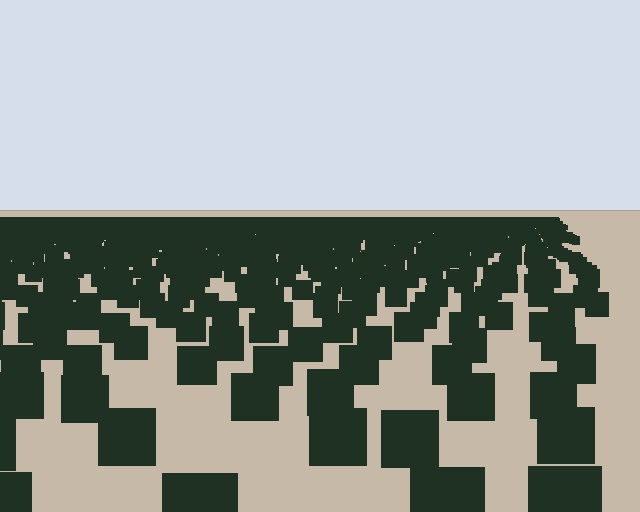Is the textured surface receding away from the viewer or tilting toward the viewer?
The surface is receding away from the viewer. Texture elements get smaller and denser toward the top.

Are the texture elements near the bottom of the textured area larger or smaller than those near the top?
Larger. Near the bottom, elements are closer to the viewer and appear at a bigger on-screen size.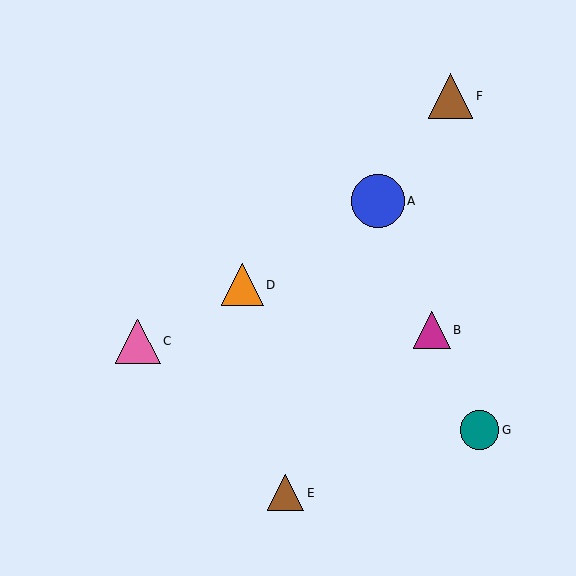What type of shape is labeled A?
Shape A is a blue circle.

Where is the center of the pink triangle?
The center of the pink triangle is at (138, 341).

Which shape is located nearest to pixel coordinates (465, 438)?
The teal circle (labeled G) at (480, 430) is nearest to that location.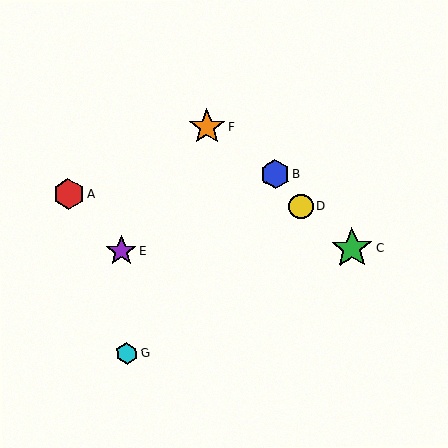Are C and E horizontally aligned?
Yes, both are at y≈248.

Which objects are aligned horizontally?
Objects C, E are aligned horizontally.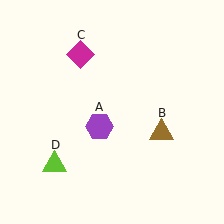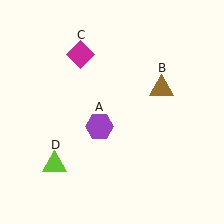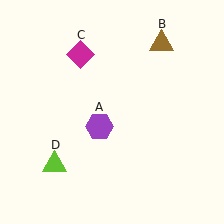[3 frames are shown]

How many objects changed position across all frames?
1 object changed position: brown triangle (object B).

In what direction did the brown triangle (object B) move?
The brown triangle (object B) moved up.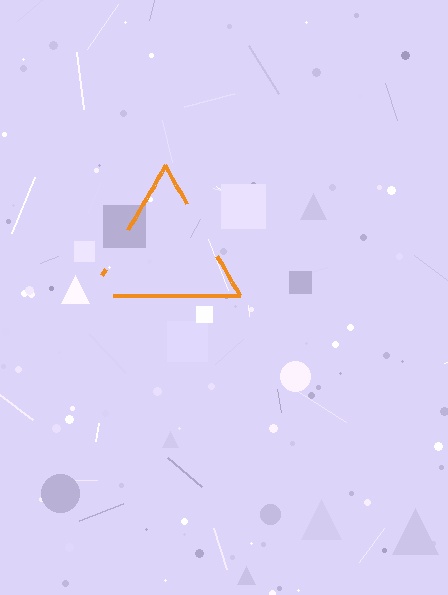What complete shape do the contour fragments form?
The contour fragments form a triangle.